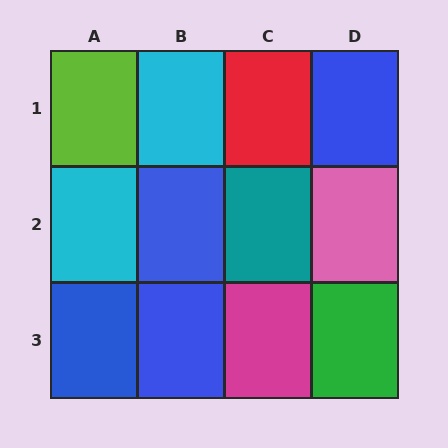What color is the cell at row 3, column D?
Green.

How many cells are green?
1 cell is green.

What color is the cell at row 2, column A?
Cyan.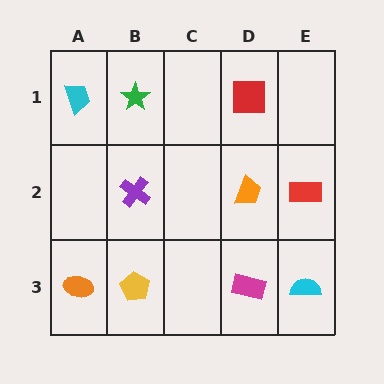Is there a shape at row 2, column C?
No, that cell is empty.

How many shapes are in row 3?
4 shapes.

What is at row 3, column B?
A yellow pentagon.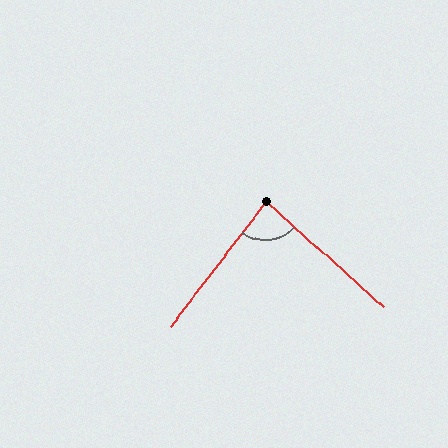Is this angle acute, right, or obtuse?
It is approximately a right angle.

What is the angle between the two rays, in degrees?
Approximately 86 degrees.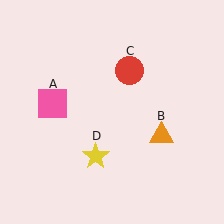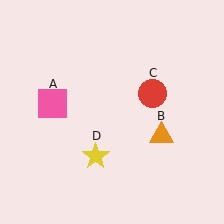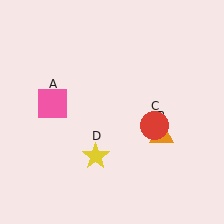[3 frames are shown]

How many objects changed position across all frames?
1 object changed position: red circle (object C).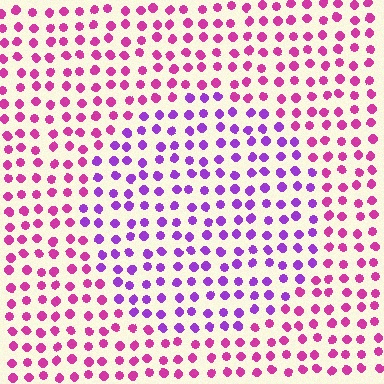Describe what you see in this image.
The image is filled with small magenta elements in a uniform arrangement. A circle-shaped region is visible where the elements are tinted to a slightly different hue, forming a subtle color boundary.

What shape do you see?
I see a circle.